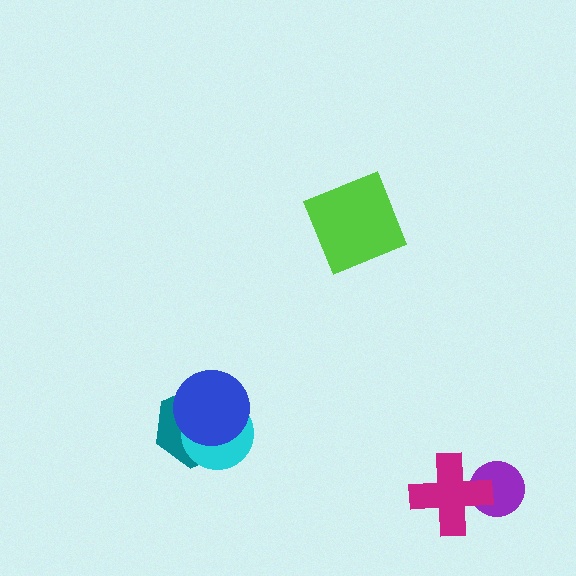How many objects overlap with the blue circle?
2 objects overlap with the blue circle.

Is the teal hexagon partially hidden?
Yes, it is partially covered by another shape.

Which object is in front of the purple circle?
The magenta cross is in front of the purple circle.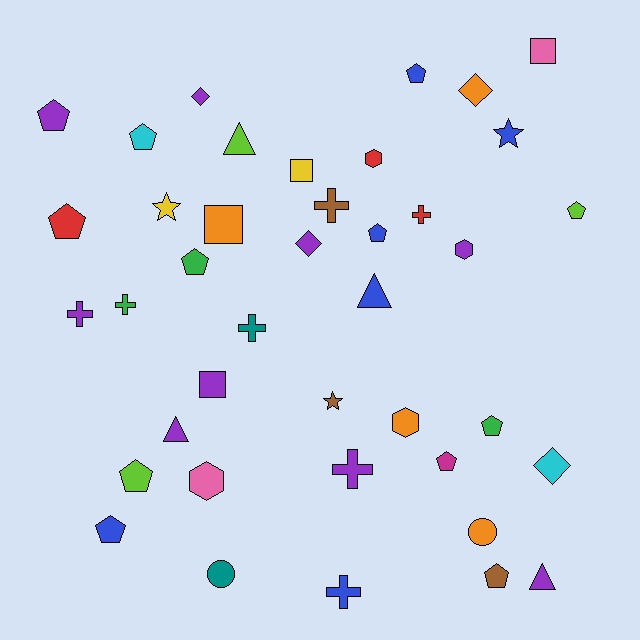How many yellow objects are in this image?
There are 2 yellow objects.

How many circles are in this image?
There are 2 circles.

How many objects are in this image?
There are 40 objects.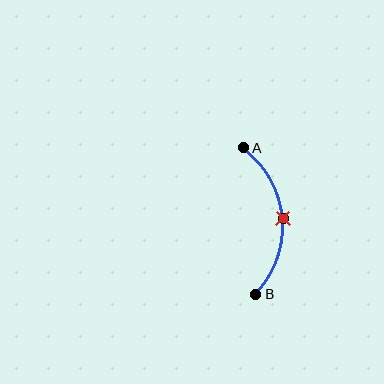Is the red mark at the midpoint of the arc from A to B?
Yes. The red mark lies on the arc at equal arc-length from both A and B — it is the arc midpoint.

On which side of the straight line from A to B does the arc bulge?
The arc bulges to the right of the straight line connecting A and B.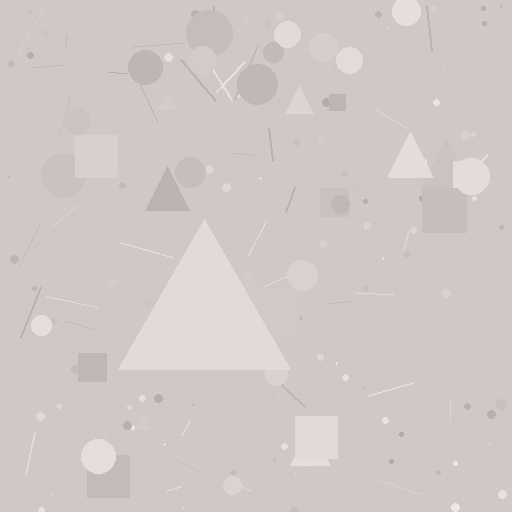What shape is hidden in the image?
A triangle is hidden in the image.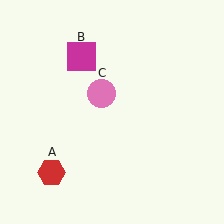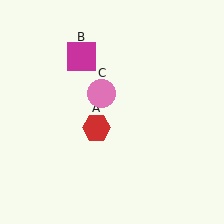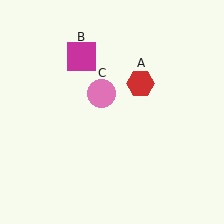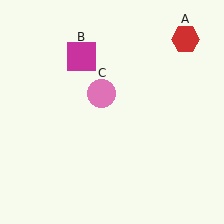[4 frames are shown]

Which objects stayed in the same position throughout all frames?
Magenta square (object B) and pink circle (object C) remained stationary.